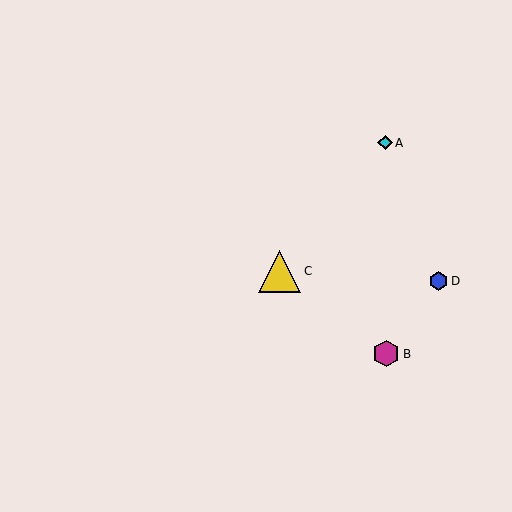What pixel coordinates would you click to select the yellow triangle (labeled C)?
Click at (280, 271) to select the yellow triangle C.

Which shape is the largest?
The yellow triangle (labeled C) is the largest.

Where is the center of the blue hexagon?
The center of the blue hexagon is at (439, 281).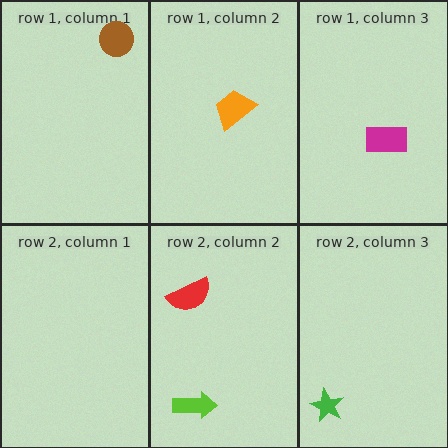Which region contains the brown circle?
The row 1, column 1 region.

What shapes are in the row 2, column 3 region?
The green star.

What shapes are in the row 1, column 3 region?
The magenta rectangle.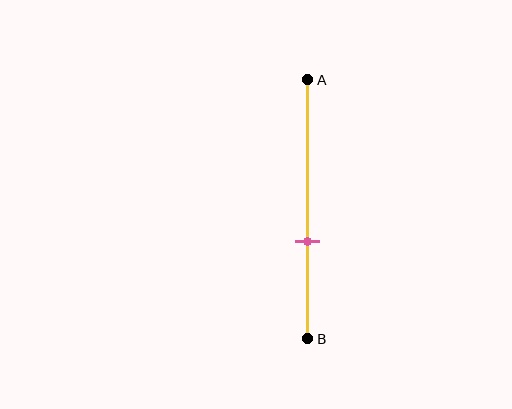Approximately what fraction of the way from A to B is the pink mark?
The pink mark is approximately 60% of the way from A to B.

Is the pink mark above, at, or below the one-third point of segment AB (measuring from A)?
The pink mark is below the one-third point of segment AB.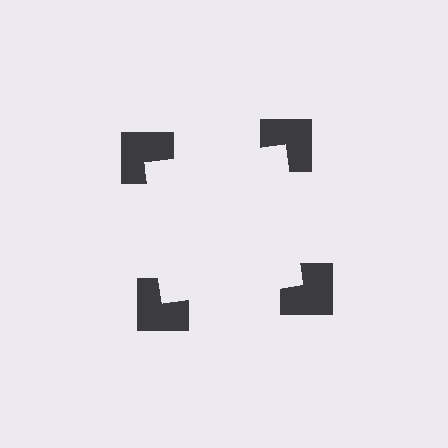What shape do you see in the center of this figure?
An illusory square — its edges are inferred from the aligned wedge cuts in the notched squares, not physically drawn.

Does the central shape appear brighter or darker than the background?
It typically appears slightly brighter than the background, even though no actual brightness change is drawn.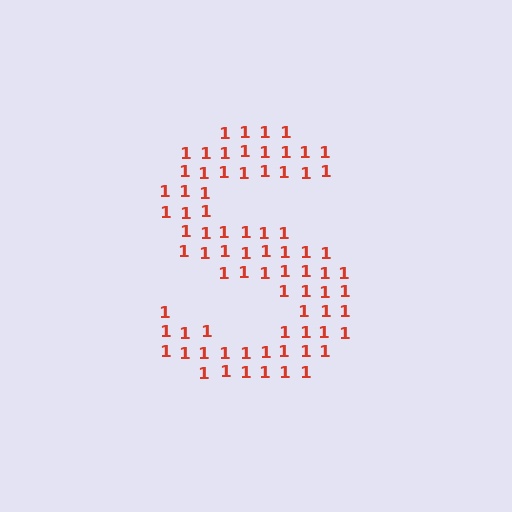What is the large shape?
The large shape is the letter S.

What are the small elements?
The small elements are digit 1's.